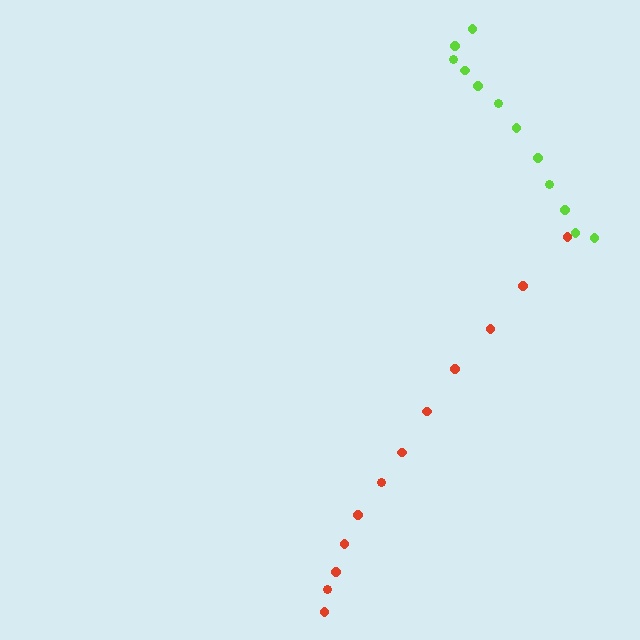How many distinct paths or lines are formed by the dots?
There are 2 distinct paths.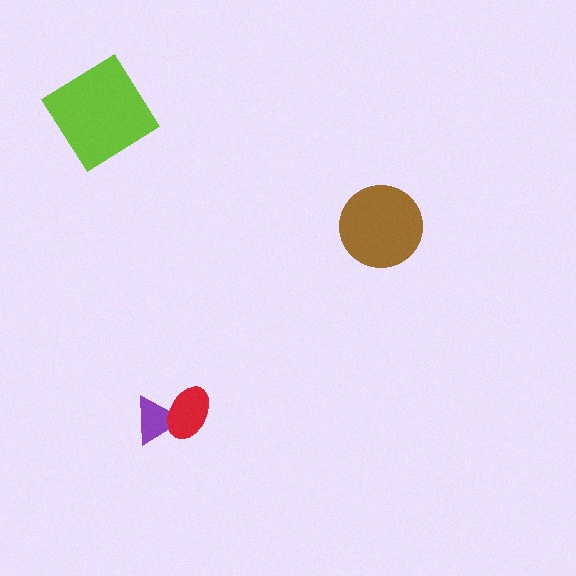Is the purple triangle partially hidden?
Yes, it is partially covered by another shape.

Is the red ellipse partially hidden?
No, no other shape covers it.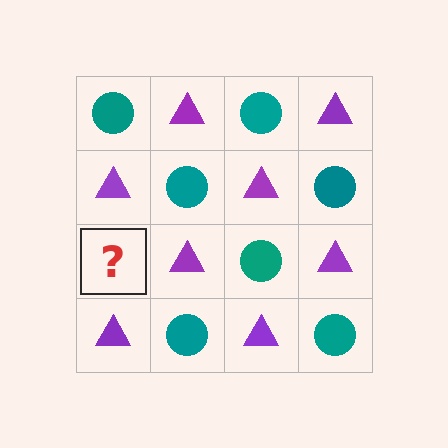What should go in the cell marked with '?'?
The missing cell should contain a teal circle.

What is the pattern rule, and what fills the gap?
The rule is that it alternates teal circle and purple triangle in a checkerboard pattern. The gap should be filled with a teal circle.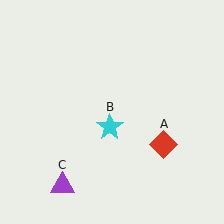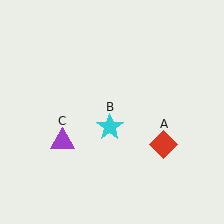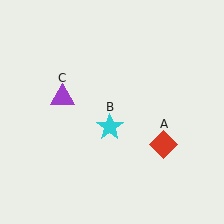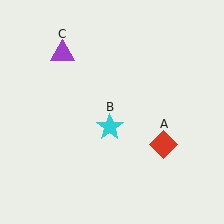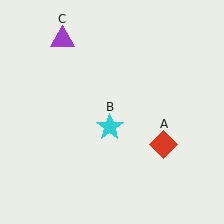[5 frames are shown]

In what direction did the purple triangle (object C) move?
The purple triangle (object C) moved up.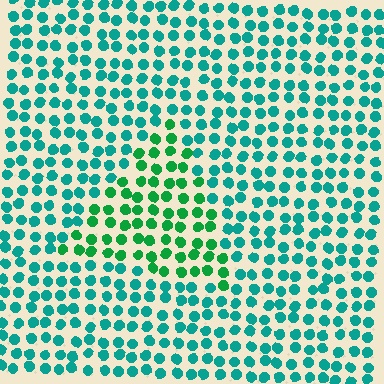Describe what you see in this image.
The image is filled with small teal elements in a uniform arrangement. A triangle-shaped region is visible where the elements are tinted to a slightly different hue, forming a subtle color boundary.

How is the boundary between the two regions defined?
The boundary is defined purely by a slight shift in hue (about 35 degrees). Spacing, size, and orientation are identical on both sides.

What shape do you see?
I see a triangle.